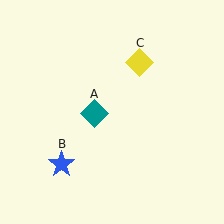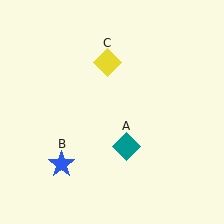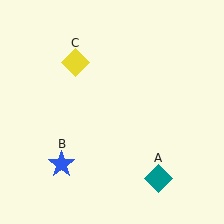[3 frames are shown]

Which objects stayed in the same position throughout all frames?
Blue star (object B) remained stationary.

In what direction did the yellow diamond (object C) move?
The yellow diamond (object C) moved left.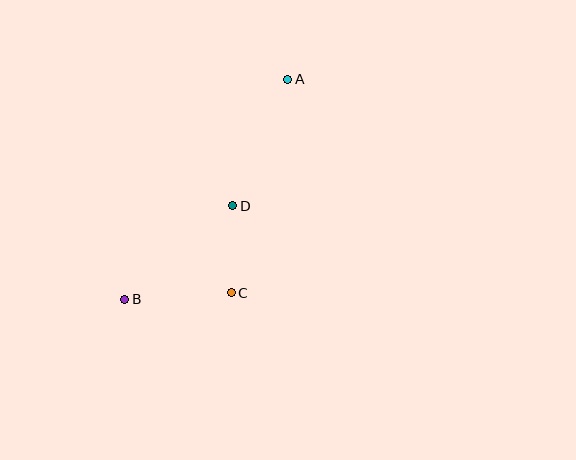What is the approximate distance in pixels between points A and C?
The distance between A and C is approximately 221 pixels.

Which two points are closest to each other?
Points C and D are closest to each other.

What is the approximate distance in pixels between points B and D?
The distance between B and D is approximately 143 pixels.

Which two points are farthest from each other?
Points A and B are farthest from each other.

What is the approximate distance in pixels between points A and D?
The distance between A and D is approximately 138 pixels.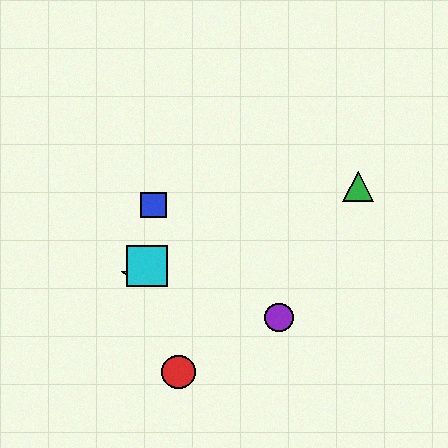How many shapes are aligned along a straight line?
3 shapes (the yellow triangle, the orange star, the cyan square) are aligned along a straight line.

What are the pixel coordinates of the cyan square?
The cyan square is at (147, 266).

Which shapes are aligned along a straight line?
The yellow triangle, the orange star, the cyan square are aligned along a straight line.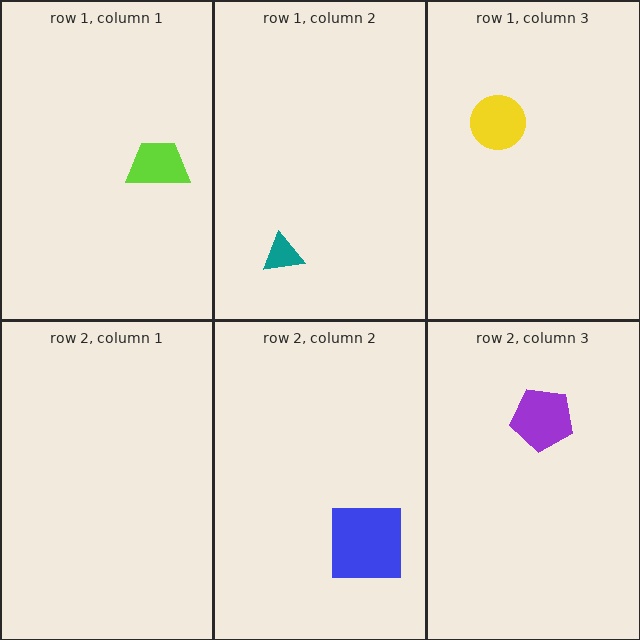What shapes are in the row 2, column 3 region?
The purple pentagon.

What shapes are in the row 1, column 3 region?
The yellow circle.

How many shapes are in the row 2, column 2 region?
1.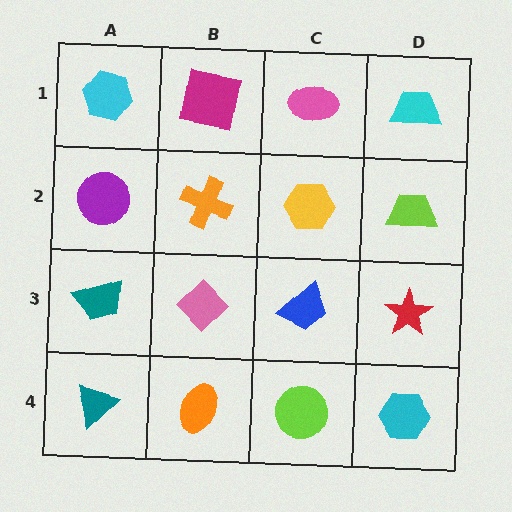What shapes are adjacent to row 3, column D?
A lime trapezoid (row 2, column D), a cyan hexagon (row 4, column D), a blue trapezoid (row 3, column C).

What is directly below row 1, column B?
An orange cross.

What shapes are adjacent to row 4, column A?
A teal trapezoid (row 3, column A), an orange ellipse (row 4, column B).